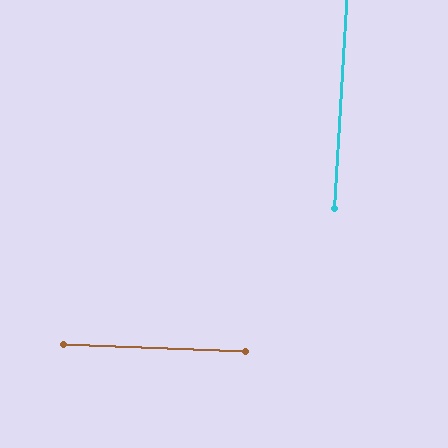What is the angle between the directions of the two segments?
Approximately 89 degrees.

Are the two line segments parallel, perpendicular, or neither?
Perpendicular — they meet at approximately 89°.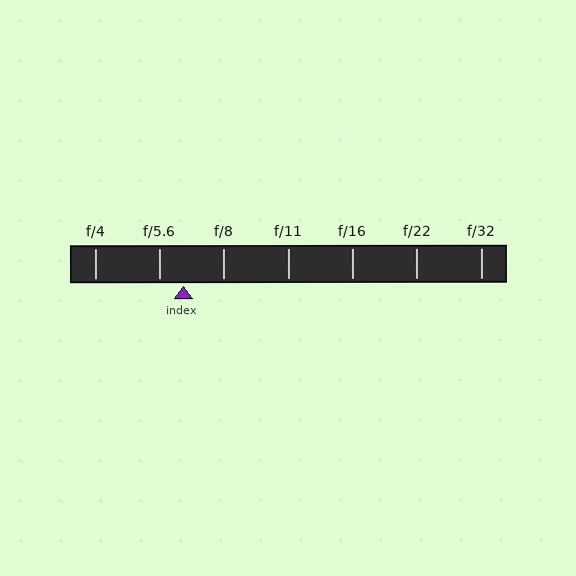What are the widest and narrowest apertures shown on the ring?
The widest aperture shown is f/4 and the narrowest is f/32.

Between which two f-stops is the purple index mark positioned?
The index mark is between f/5.6 and f/8.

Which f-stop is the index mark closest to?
The index mark is closest to f/5.6.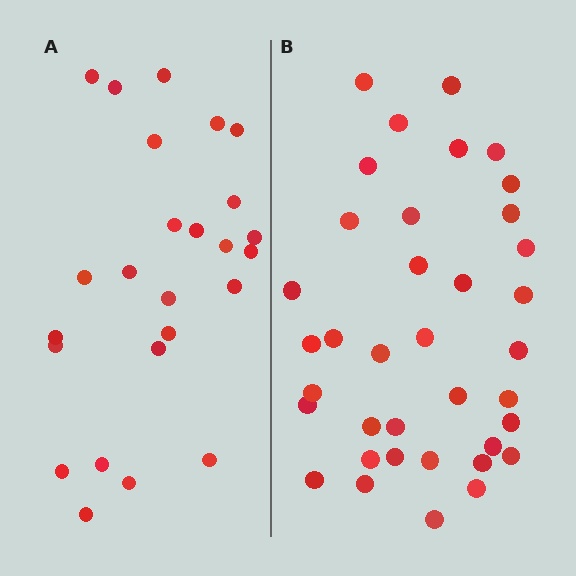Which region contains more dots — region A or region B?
Region B (the right region) has more dots.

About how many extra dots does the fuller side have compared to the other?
Region B has roughly 12 or so more dots than region A.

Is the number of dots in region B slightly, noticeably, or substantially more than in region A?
Region B has substantially more. The ratio is roughly 1.5 to 1.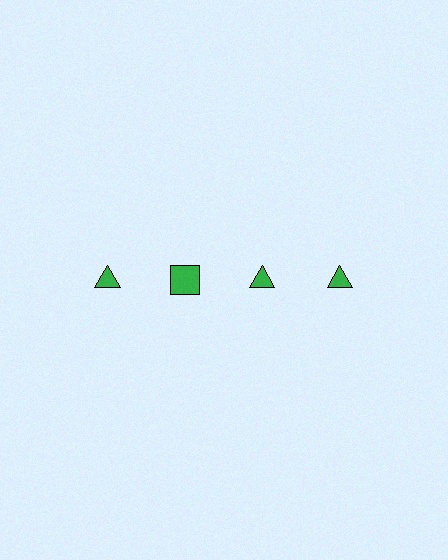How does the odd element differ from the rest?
It has a different shape: square instead of triangle.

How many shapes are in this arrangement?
There are 4 shapes arranged in a grid pattern.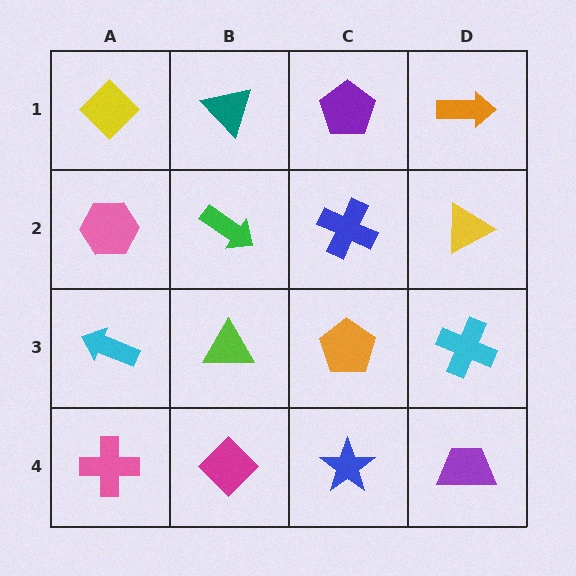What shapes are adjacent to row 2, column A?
A yellow diamond (row 1, column A), a cyan arrow (row 3, column A), a green arrow (row 2, column B).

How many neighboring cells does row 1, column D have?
2.